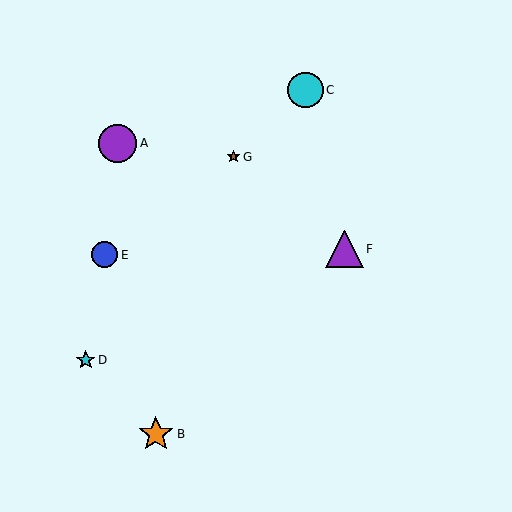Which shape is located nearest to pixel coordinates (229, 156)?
The brown star (labeled G) at (233, 157) is nearest to that location.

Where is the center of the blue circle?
The center of the blue circle is at (105, 255).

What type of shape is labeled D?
Shape D is a cyan star.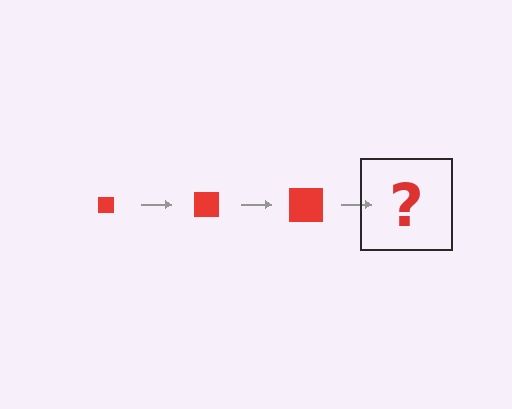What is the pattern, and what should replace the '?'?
The pattern is that the square gets progressively larger each step. The '?' should be a red square, larger than the previous one.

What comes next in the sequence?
The next element should be a red square, larger than the previous one.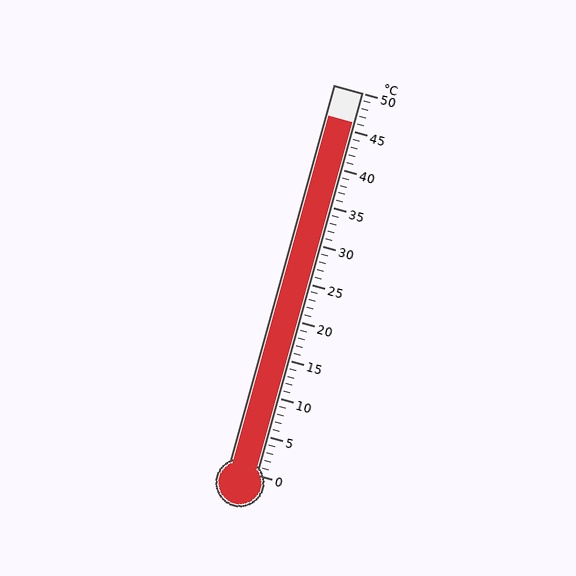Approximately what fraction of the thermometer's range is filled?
The thermometer is filled to approximately 90% of its range.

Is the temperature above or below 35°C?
The temperature is above 35°C.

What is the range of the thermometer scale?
The thermometer scale ranges from 0°C to 50°C.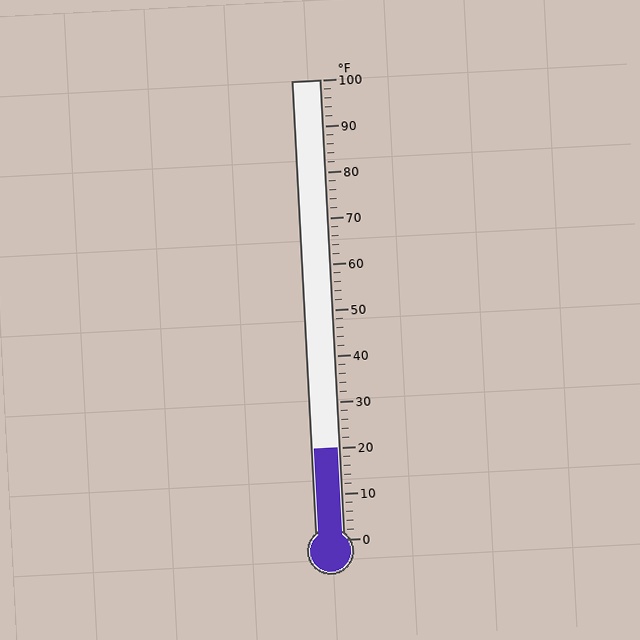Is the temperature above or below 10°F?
The temperature is above 10°F.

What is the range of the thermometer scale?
The thermometer scale ranges from 0°F to 100°F.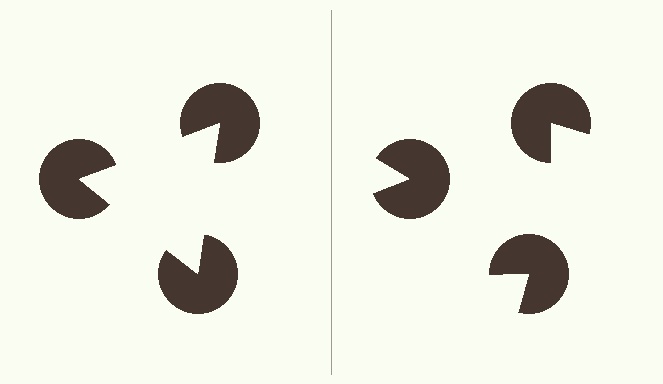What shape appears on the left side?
An illusory triangle.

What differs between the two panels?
The pac-man discs are positioned identically on both sides; only the wedge orientations differ. On the left they align to a triangle; on the right they are misaligned.